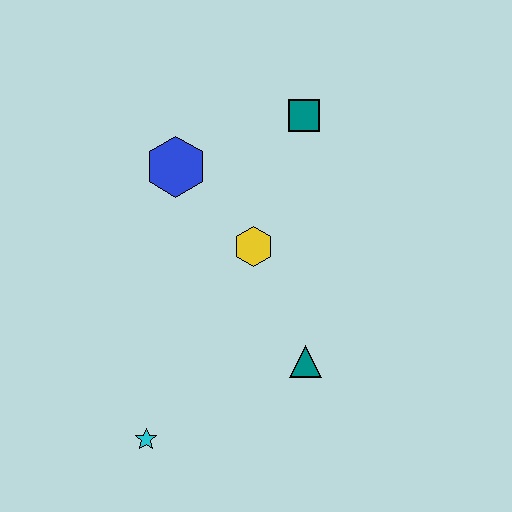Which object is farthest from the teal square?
The cyan star is farthest from the teal square.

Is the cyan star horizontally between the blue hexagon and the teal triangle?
No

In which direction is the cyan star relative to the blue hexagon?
The cyan star is below the blue hexagon.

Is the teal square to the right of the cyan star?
Yes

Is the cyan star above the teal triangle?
No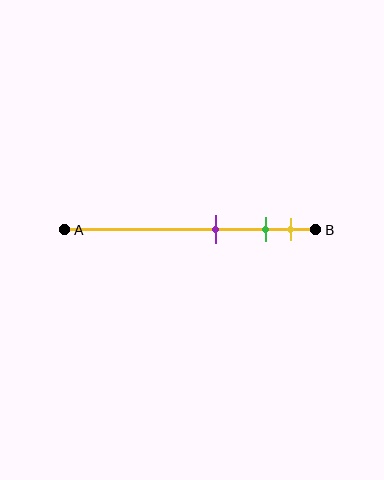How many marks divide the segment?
There are 3 marks dividing the segment.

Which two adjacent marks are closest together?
The green and yellow marks are the closest adjacent pair.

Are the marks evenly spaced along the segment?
No, the marks are not evenly spaced.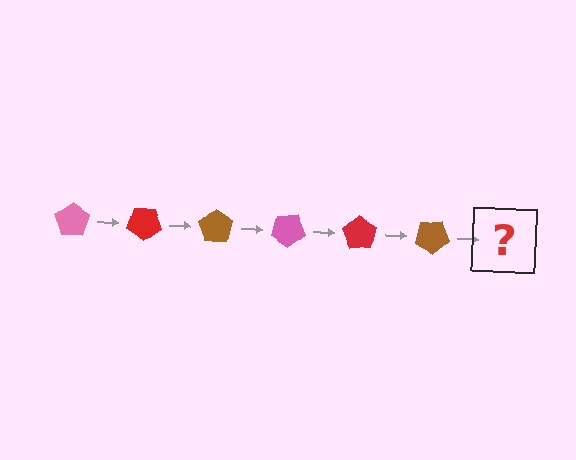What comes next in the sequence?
The next element should be a pink pentagon, rotated 210 degrees from the start.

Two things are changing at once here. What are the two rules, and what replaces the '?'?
The two rules are that it rotates 35 degrees each step and the color cycles through pink, red, and brown. The '?' should be a pink pentagon, rotated 210 degrees from the start.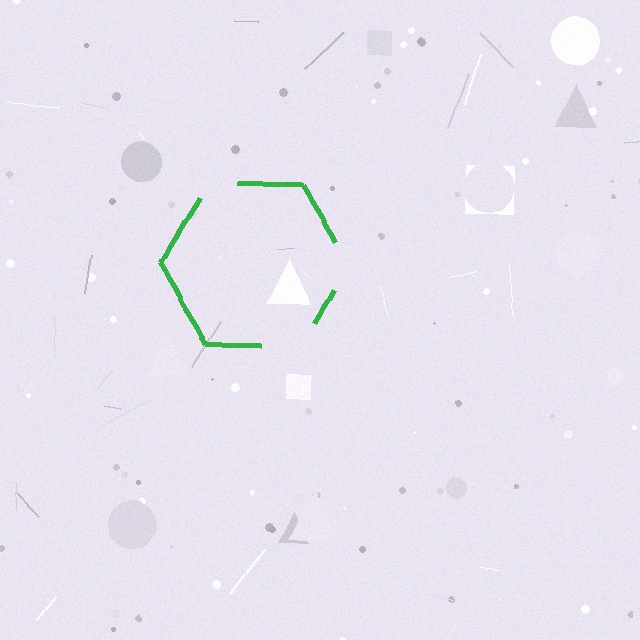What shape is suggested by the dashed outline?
The dashed outline suggests a hexagon.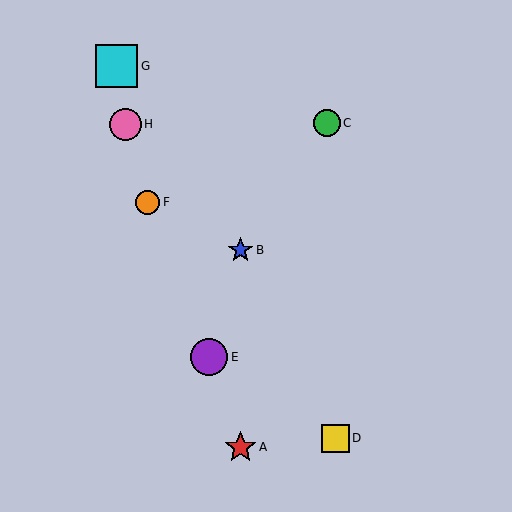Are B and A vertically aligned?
Yes, both are at x≈241.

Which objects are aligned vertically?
Objects A, B are aligned vertically.